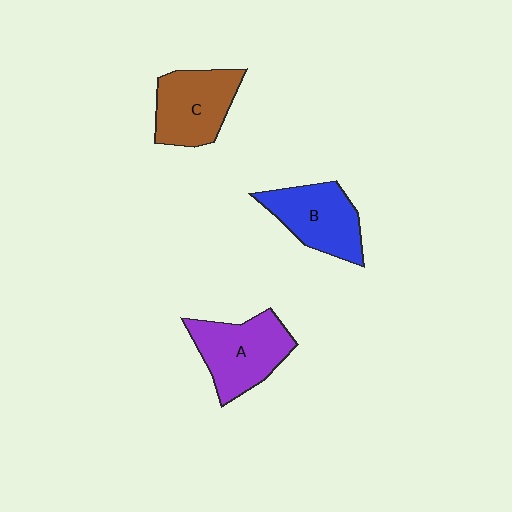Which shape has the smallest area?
Shape B (blue).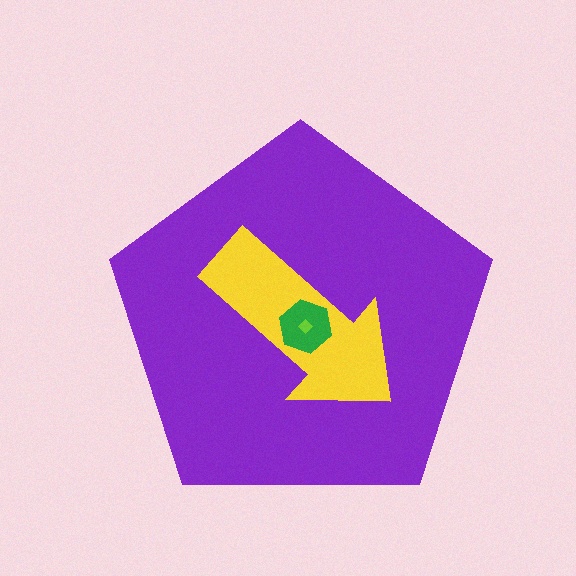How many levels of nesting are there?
4.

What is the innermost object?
The lime diamond.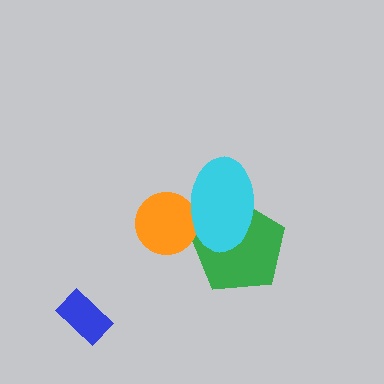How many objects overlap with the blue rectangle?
0 objects overlap with the blue rectangle.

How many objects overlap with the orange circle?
1 object overlaps with the orange circle.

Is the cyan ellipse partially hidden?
No, no other shape covers it.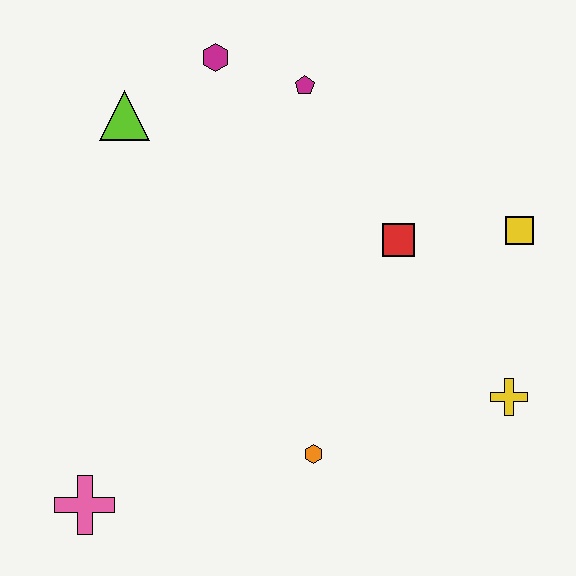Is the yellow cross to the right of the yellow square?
No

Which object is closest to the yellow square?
The red square is closest to the yellow square.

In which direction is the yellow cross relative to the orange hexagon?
The yellow cross is to the right of the orange hexagon.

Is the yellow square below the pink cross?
No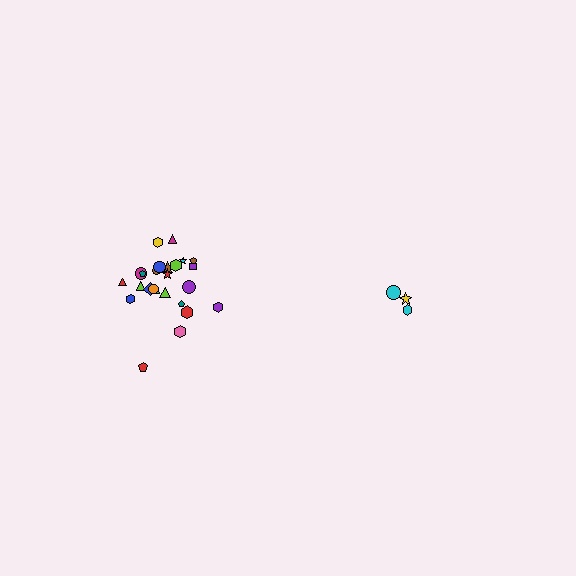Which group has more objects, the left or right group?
The left group.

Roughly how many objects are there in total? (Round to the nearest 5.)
Roughly 30 objects in total.